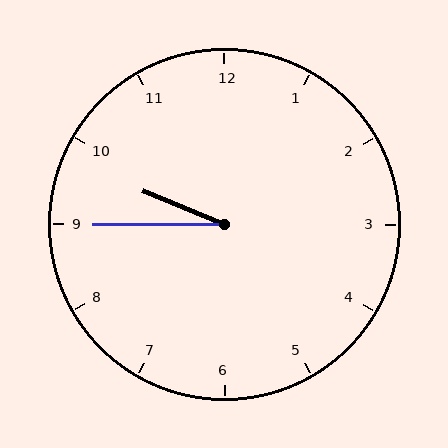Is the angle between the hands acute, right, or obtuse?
It is acute.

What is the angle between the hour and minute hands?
Approximately 22 degrees.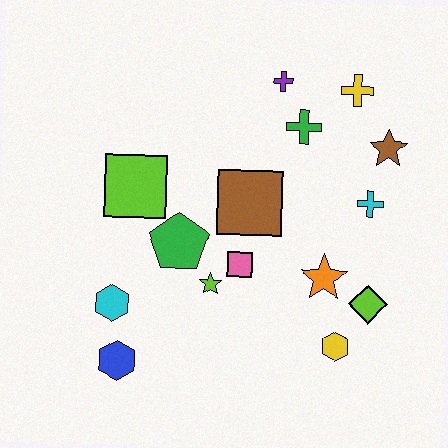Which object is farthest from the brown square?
The blue hexagon is farthest from the brown square.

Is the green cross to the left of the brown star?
Yes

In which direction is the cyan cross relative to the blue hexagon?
The cyan cross is to the right of the blue hexagon.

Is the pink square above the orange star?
Yes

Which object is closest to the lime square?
The green pentagon is closest to the lime square.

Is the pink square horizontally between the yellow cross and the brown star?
No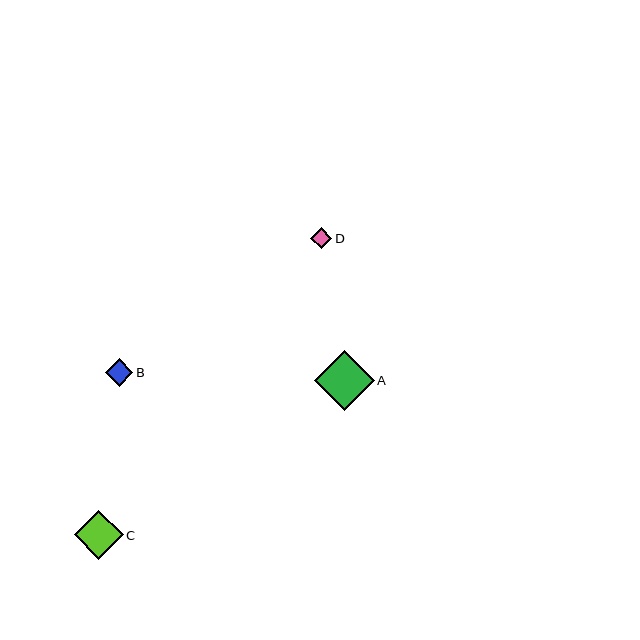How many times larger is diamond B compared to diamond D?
Diamond B is approximately 1.3 times the size of diamond D.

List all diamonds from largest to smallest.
From largest to smallest: A, C, B, D.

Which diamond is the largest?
Diamond A is the largest with a size of approximately 60 pixels.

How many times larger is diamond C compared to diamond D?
Diamond C is approximately 2.3 times the size of diamond D.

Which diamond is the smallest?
Diamond D is the smallest with a size of approximately 21 pixels.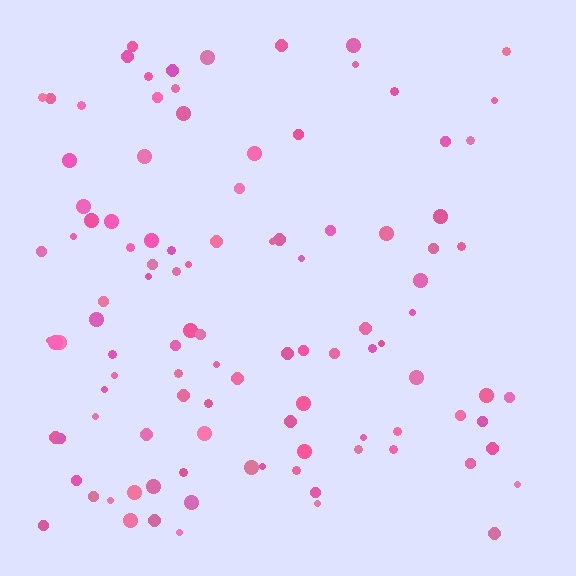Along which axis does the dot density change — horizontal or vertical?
Horizontal.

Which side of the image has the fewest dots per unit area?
The right.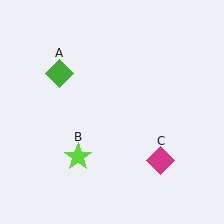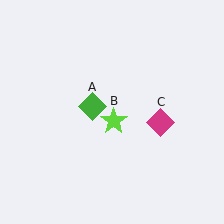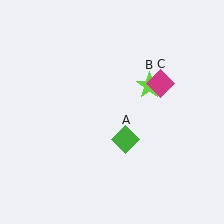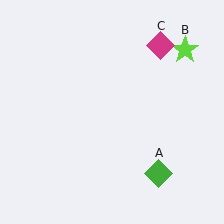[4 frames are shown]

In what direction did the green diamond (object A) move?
The green diamond (object A) moved down and to the right.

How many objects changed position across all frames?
3 objects changed position: green diamond (object A), lime star (object B), magenta diamond (object C).